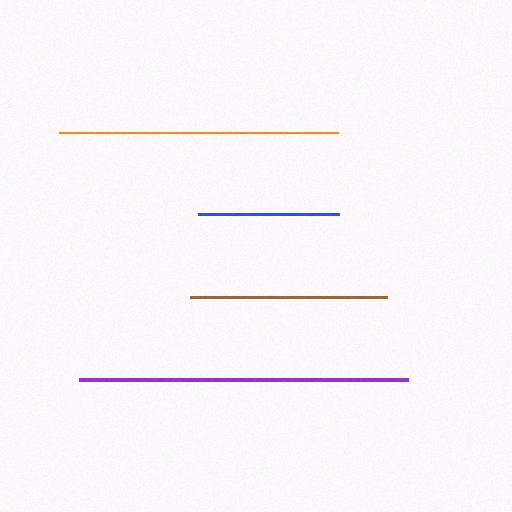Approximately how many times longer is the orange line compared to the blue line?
The orange line is approximately 2.0 times the length of the blue line.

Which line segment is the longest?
The purple line is the longest at approximately 328 pixels.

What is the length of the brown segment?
The brown segment is approximately 197 pixels long.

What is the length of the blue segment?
The blue segment is approximately 142 pixels long.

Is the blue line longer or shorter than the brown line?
The brown line is longer than the blue line.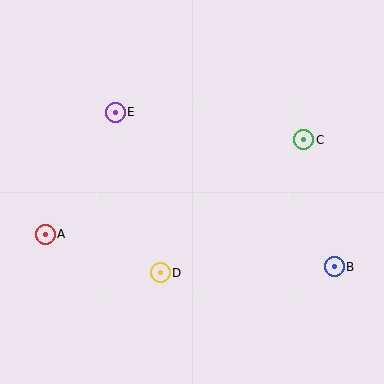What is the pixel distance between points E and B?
The distance between E and B is 268 pixels.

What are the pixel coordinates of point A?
Point A is at (45, 234).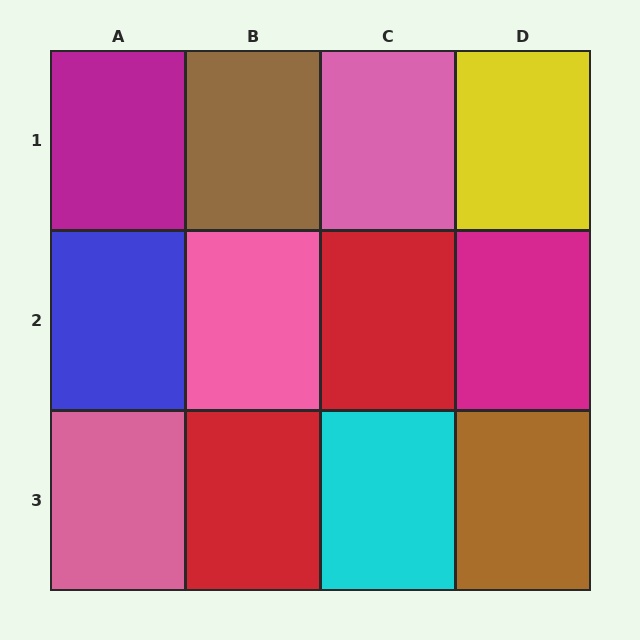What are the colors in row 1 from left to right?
Magenta, brown, pink, yellow.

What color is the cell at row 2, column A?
Blue.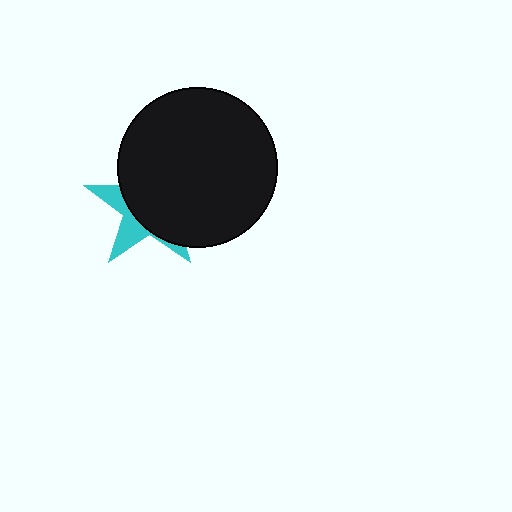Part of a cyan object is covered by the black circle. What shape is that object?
It is a star.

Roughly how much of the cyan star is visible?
A small part of it is visible (roughly 31%).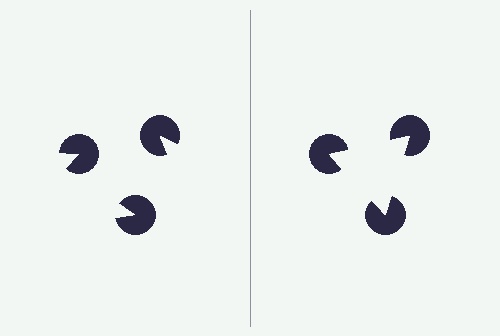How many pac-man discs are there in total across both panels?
6 — 3 on each side.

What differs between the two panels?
The pac-man discs are positioned identically on both sides; only the wedge orientations differ. On the right they align to a triangle; on the left they are misaligned.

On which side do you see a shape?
An illusory triangle appears on the right side. On the left side the wedge cuts are rotated, so no coherent shape forms.